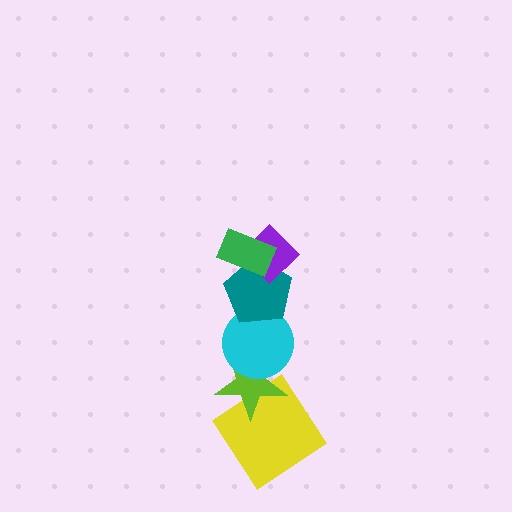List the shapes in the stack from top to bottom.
From top to bottom: the green rectangle, the purple diamond, the teal pentagon, the cyan circle, the lime star, the yellow diamond.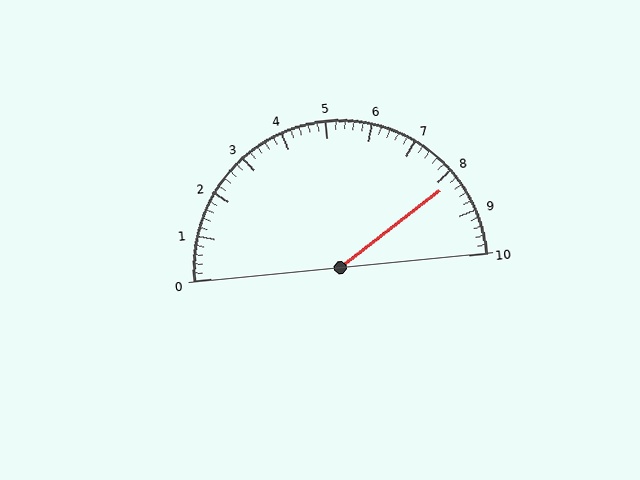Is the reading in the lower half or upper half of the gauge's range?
The reading is in the upper half of the range (0 to 10).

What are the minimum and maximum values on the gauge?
The gauge ranges from 0 to 10.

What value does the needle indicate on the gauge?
The needle indicates approximately 8.2.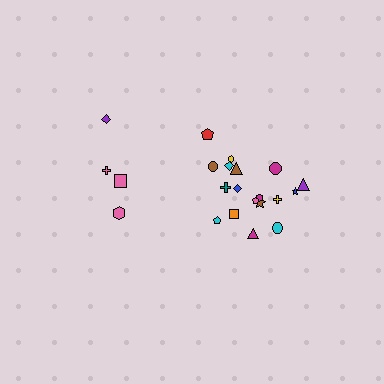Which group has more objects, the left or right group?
The right group.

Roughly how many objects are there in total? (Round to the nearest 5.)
Roughly 20 objects in total.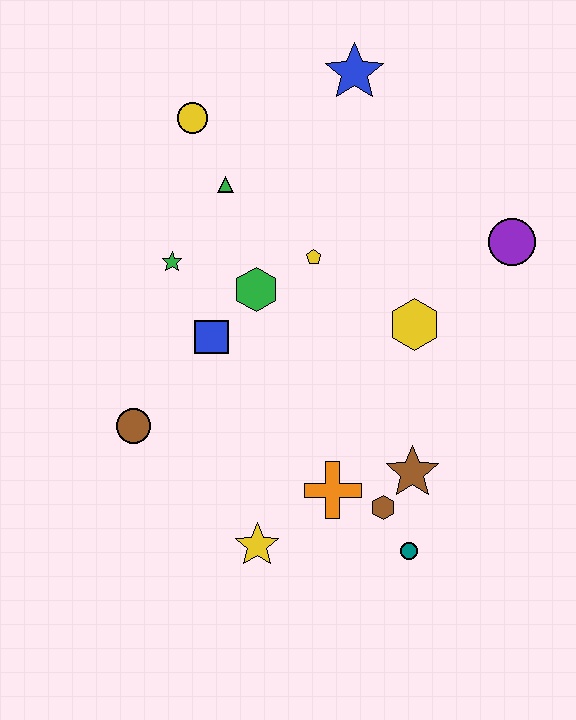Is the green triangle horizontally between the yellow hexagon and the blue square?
Yes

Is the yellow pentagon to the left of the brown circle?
No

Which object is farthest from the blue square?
The purple circle is farthest from the blue square.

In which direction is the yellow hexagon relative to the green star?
The yellow hexagon is to the right of the green star.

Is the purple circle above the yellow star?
Yes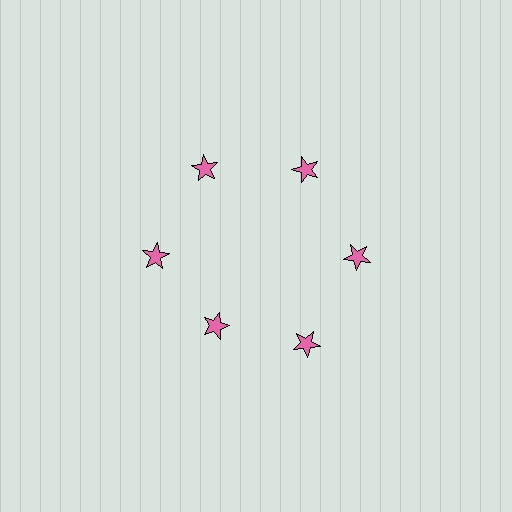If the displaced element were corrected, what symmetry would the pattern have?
It would have 6-fold rotational symmetry — the pattern would map onto itself every 60 degrees.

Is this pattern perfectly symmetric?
No. The 6 pink stars are arranged in a ring, but one element near the 7 o'clock position is pulled inward toward the center, breaking the 6-fold rotational symmetry.